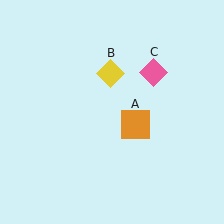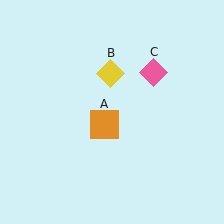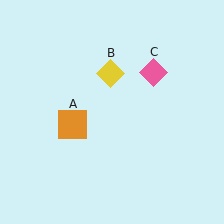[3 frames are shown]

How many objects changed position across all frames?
1 object changed position: orange square (object A).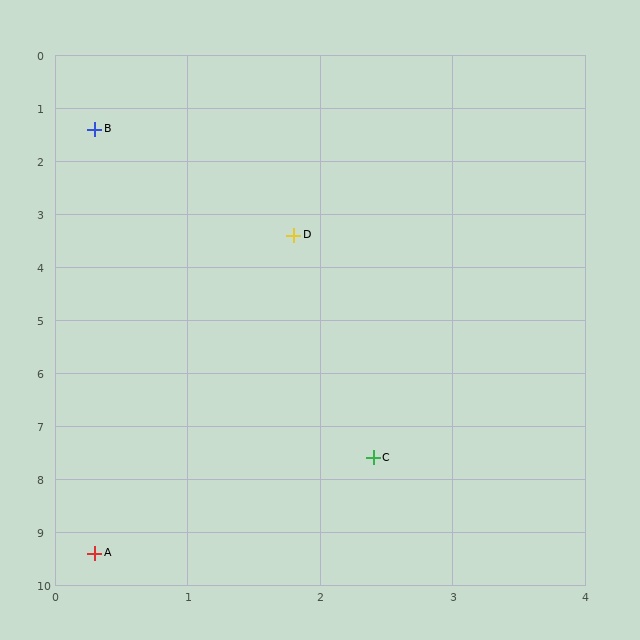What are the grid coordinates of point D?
Point D is at approximately (1.8, 3.4).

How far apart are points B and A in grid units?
Points B and A are about 8.0 grid units apart.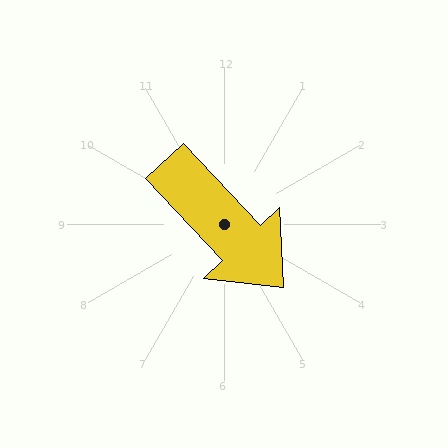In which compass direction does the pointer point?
Southeast.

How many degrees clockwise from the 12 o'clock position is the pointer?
Approximately 137 degrees.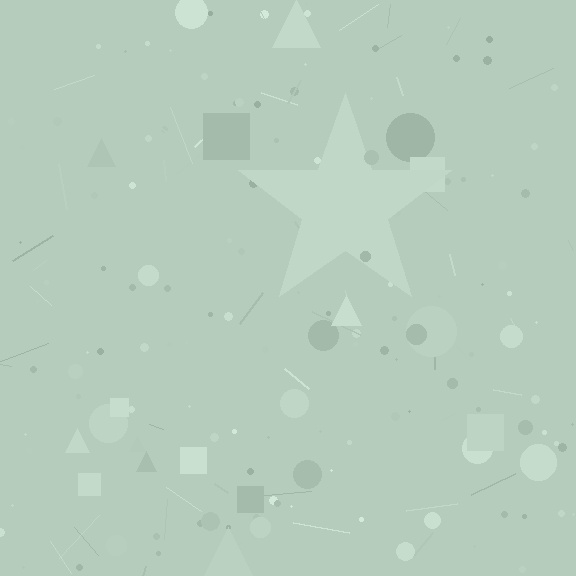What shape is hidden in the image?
A star is hidden in the image.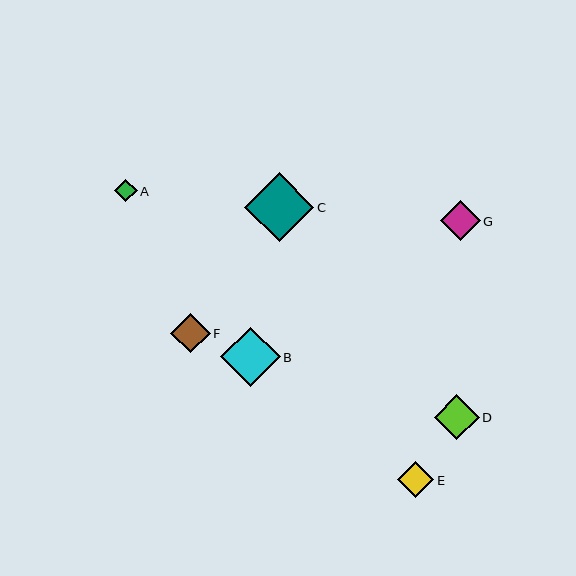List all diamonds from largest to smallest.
From largest to smallest: C, B, D, G, F, E, A.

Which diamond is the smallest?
Diamond A is the smallest with a size of approximately 23 pixels.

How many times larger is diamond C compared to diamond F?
Diamond C is approximately 1.8 times the size of diamond F.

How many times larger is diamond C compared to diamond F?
Diamond C is approximately 1.8 times the size of diamond F.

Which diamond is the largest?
Diamond C is the largest with a size of approximately 69 pixels.